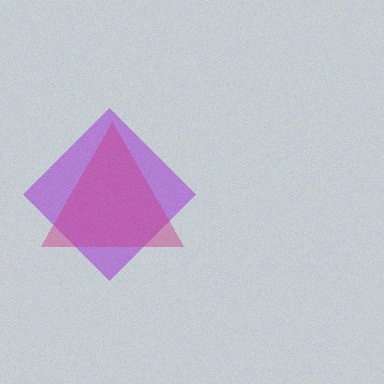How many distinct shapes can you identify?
There are 2 distinct shapes: a purple diamond, a magenta triangle.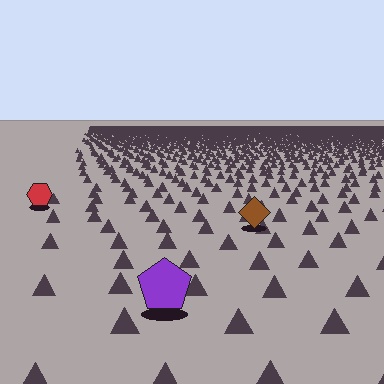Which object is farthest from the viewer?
The red hexagon is farthest from the viewer. It appears smaller and the ground texture around it is denser.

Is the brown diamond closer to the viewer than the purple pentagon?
No. The purple pentagon is closer — you can tell from the texture gradient: the ground texture is coarser near it.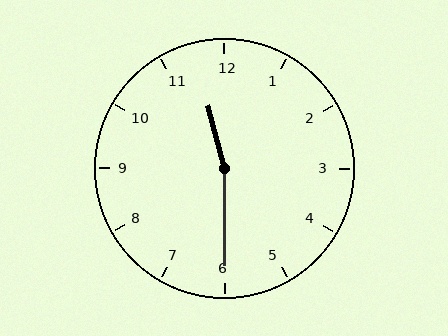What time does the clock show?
11:30.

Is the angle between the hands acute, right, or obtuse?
It is obtuse.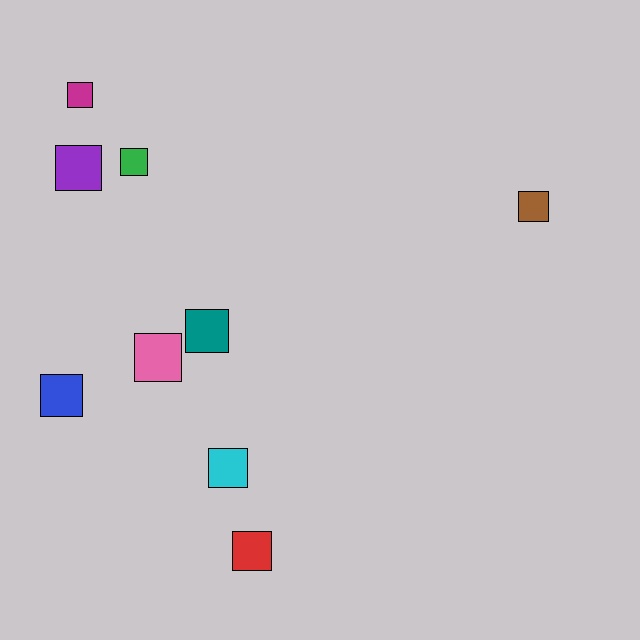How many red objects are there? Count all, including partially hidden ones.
There is 1 red object.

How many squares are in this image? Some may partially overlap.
There are 9 squares.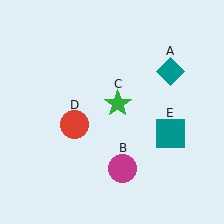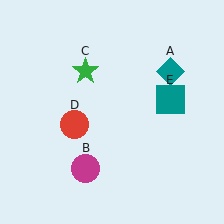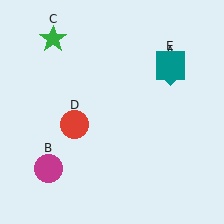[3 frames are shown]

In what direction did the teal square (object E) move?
The teal square (object E) moved up.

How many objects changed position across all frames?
3 objects changed position: magenta circle (object B), green star (object C), teal square (object E).